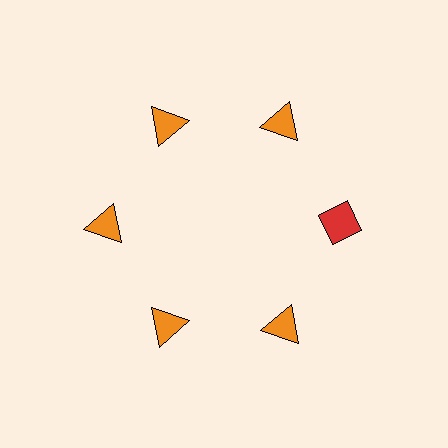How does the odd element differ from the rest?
It differs in both color (red instead of orange) and shape (diamond instead of triangle).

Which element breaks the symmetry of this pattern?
The red diamond at roughly the 3 o'clock position breaks the symmetry. All other shapes are orange triangles.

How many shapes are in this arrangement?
There are 6 shapes arranged in a ring pattern.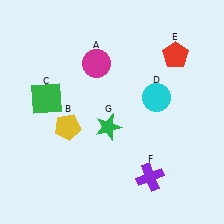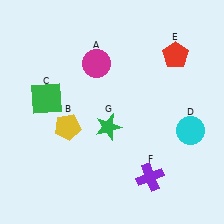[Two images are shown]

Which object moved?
The cyan circle (D) moved right.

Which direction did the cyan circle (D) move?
The cyan circle (D) moved right.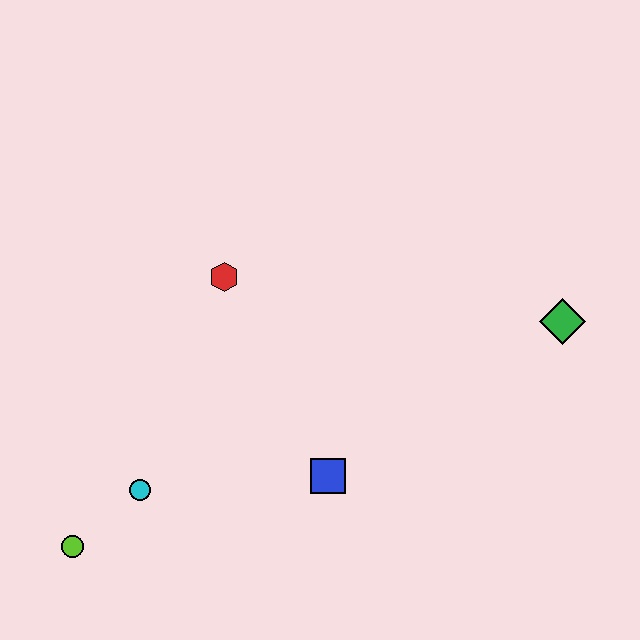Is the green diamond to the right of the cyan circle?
Yes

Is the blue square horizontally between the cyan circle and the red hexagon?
No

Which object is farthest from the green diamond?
The lime circle is farthest from the green diamond.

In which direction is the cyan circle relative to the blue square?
The cyan circle is to the left of the blue square.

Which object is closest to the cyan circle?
The lime circle is closest to the cyan circle.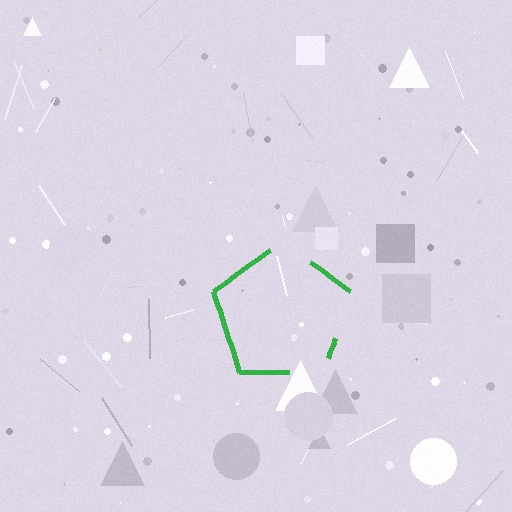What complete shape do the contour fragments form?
The contour fragments form a pentagon.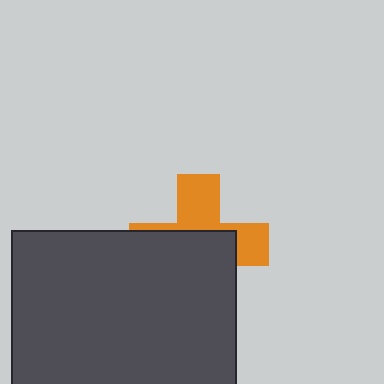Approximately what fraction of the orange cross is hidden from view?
Roughly 59% of the orange cross is hidden behind the dark gray rectangle.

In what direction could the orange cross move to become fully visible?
The orange cross could move up. That would shift it out from behind the dark gray rectangle entirely.